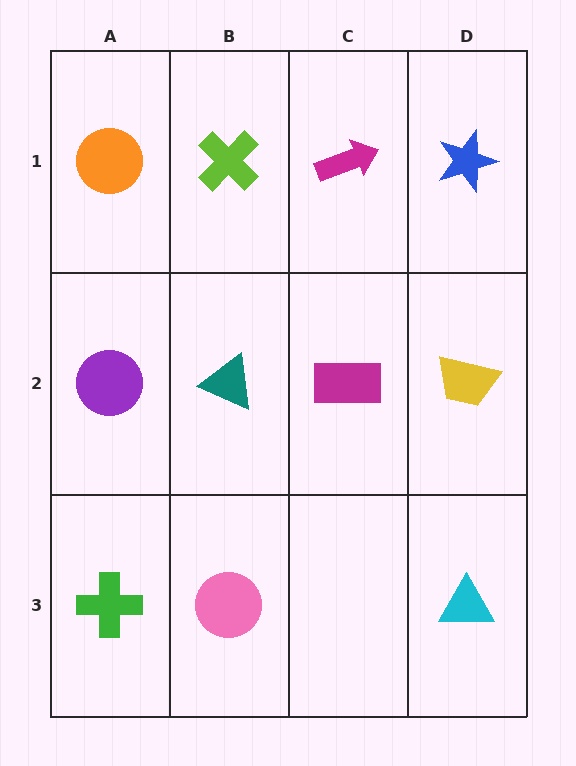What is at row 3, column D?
A cyan triangle.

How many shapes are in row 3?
3 shapes.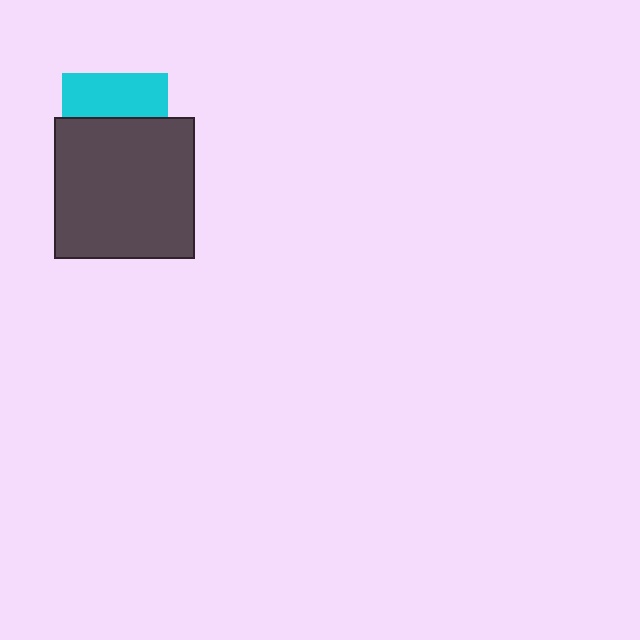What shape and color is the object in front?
The object in front is a dark gray square.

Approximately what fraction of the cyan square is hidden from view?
Roughly 58% of the cyan square is hidden behind the dark gray square.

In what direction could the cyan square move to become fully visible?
The cyan square could move up. That would shift it out from behind the dark gray square entirely.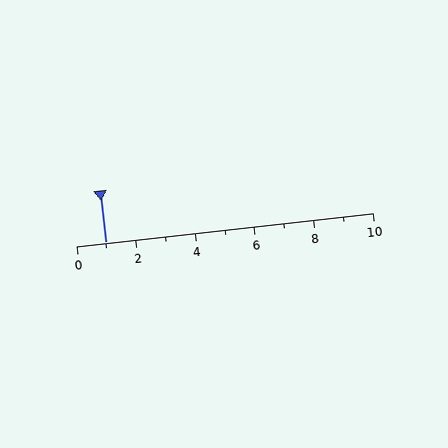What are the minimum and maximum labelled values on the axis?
The axis runs from 0 to 10.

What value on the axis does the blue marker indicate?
The marker indicates approximately 1.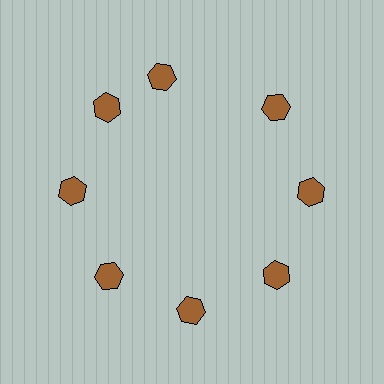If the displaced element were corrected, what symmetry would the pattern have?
It would have 8-fold rotational symmetry — the pattern would map onto itself every 45 degrees.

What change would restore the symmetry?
The symmetry would be restored by rotating it back into even spacing with its neighbors so that all 8 hexagons sit at equal angles and equal distance from the center.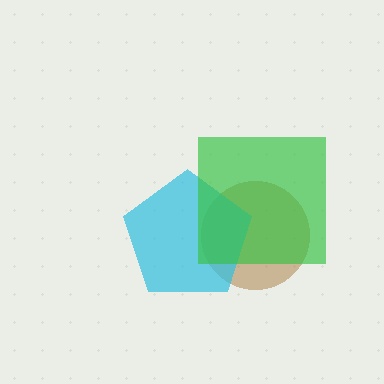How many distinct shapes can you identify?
There are 3 distinct shapes: a brown circle, a cyan pentagon, a green square.